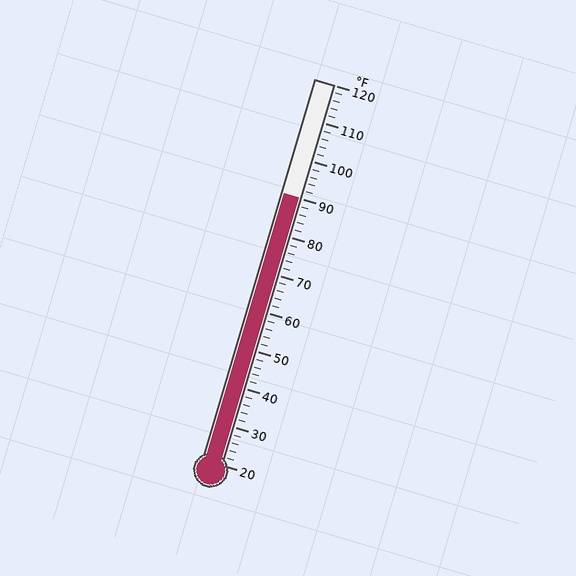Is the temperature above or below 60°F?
The temperature is above 60°F.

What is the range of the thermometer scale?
The thermometer scale ranges from 20°F to 120°F.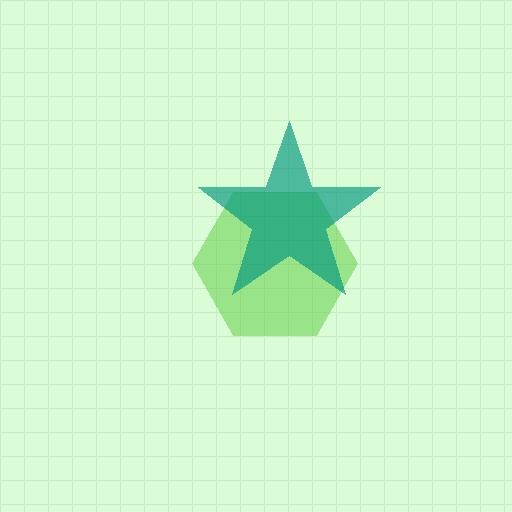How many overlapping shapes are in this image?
There are 2 overlapping shapes in the image.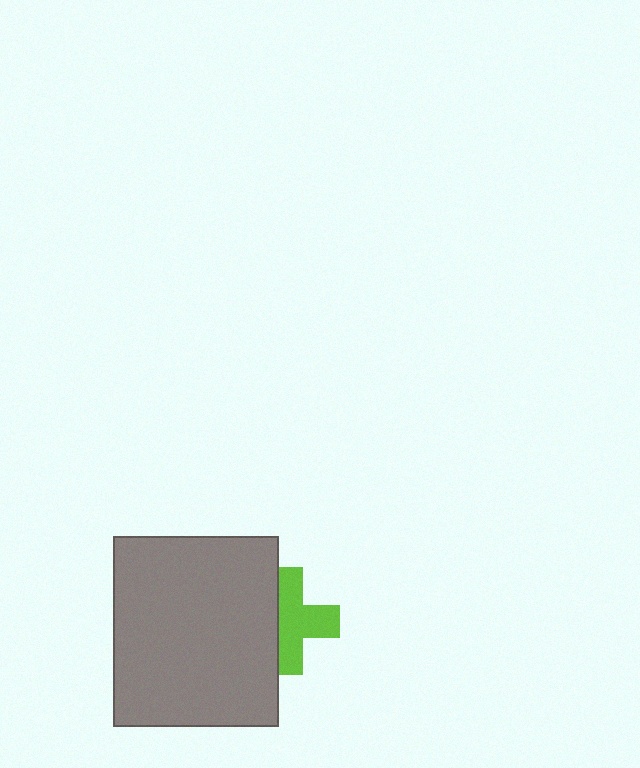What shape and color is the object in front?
The object in front is a gray rectangle.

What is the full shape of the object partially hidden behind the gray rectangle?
The partially hidden object is a lime cross.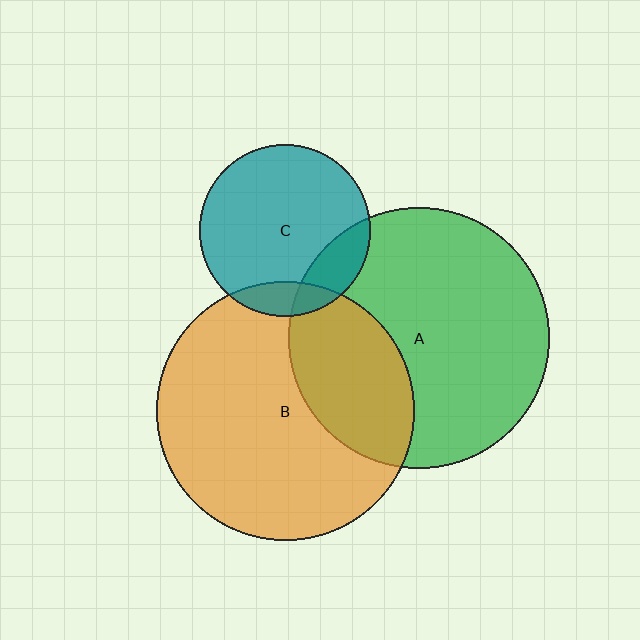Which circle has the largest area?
Circle A (green).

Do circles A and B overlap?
Yes.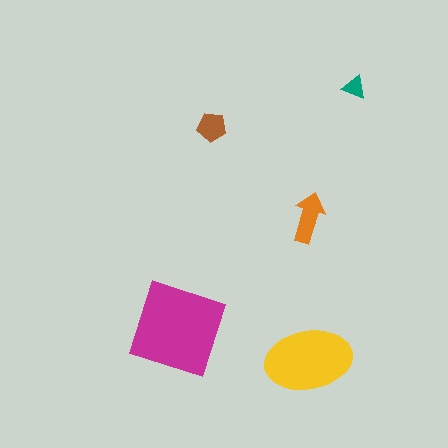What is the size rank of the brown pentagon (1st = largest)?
4th.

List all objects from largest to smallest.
The magenta square, the yellow ellipse, the orange arrow, the brown pentagon, the teal triangle.